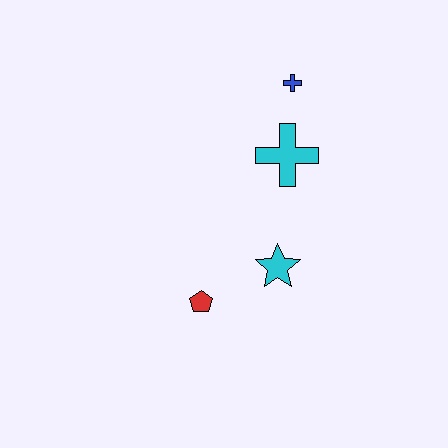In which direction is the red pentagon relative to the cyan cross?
The red pentagon is below the cyan cross.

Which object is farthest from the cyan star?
The blue cross is farthest from the cyan star.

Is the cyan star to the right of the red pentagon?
Yes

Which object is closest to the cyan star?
The red pentagon is closest to the cyan star.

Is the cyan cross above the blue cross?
No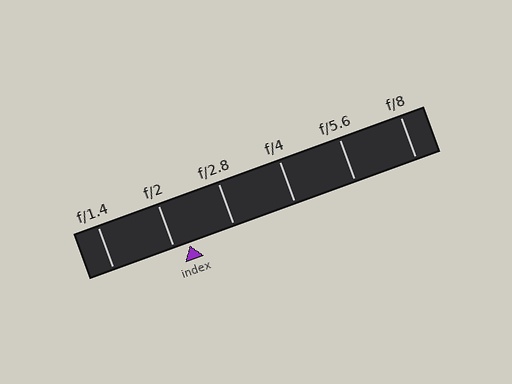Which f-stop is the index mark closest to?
The index mark is closest to f/2.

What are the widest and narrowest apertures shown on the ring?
The widest aperture shown is f/1.4 and the narrowest is f/8.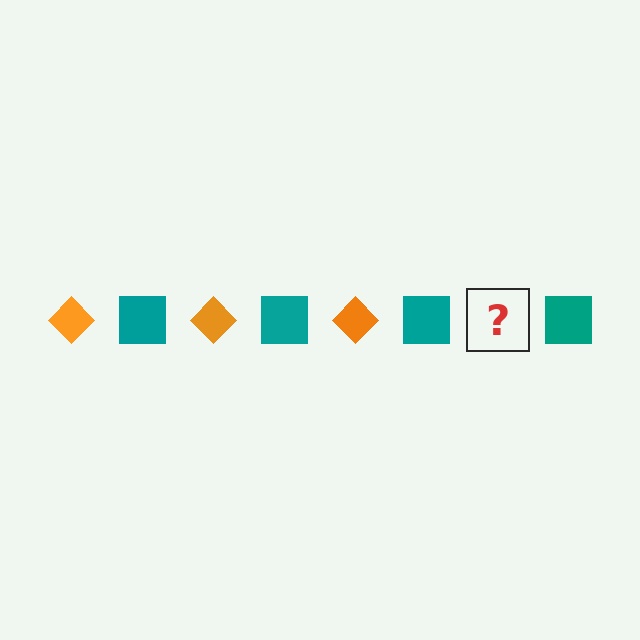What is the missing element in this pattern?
The missing element is an orange diamond.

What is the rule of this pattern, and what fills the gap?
The rule is that the pattern alternates between orange diamond and teal square. The gap should be filled with an orange diamond.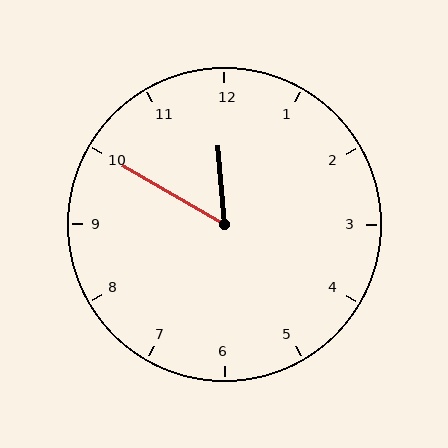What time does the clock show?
11:50.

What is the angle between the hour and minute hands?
Approximately 55 degrees.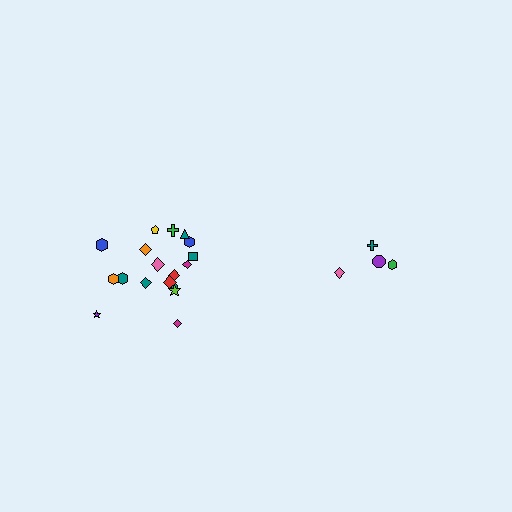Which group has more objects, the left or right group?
The left group.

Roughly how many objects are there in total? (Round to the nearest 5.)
Roughly 20 objects in total.